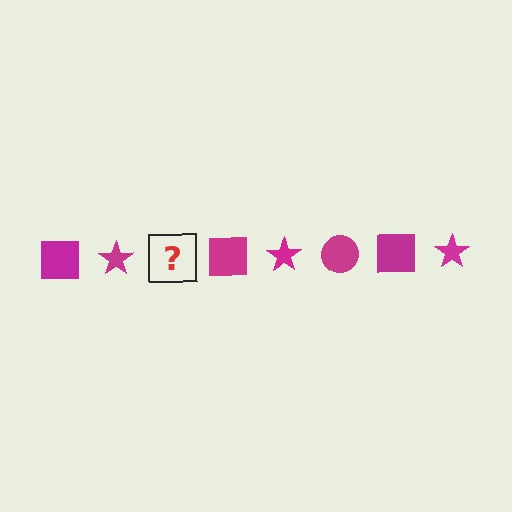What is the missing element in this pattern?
The missing element is a magenta circle.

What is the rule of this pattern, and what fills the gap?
The rule is that the pattern cycles through square, star, circle shapes in magenta. The gap should be filled with a magenta circle.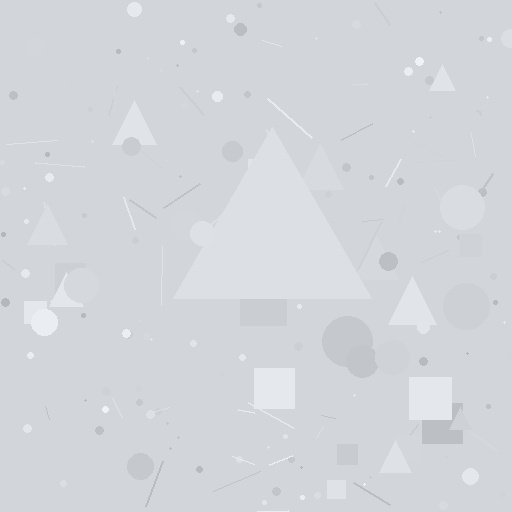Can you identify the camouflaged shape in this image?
The camouflaged shape is a triangle.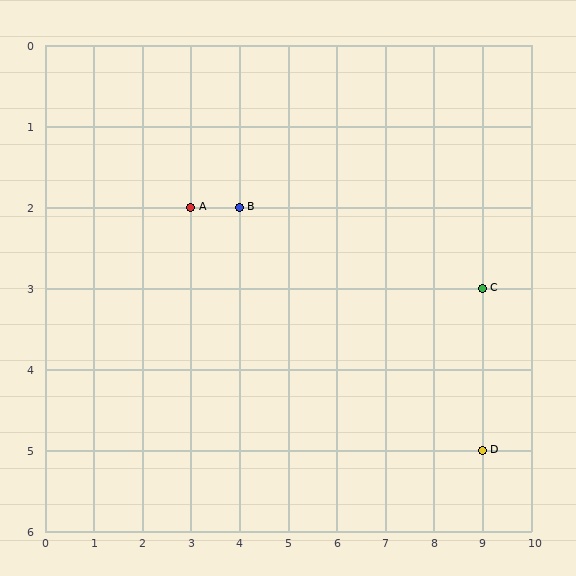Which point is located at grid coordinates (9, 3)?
Point C is at (9, 3).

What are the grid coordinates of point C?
Point C is at grid coordinates (9, 3).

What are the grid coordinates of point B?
Point B is at grid coordinates (4, 2).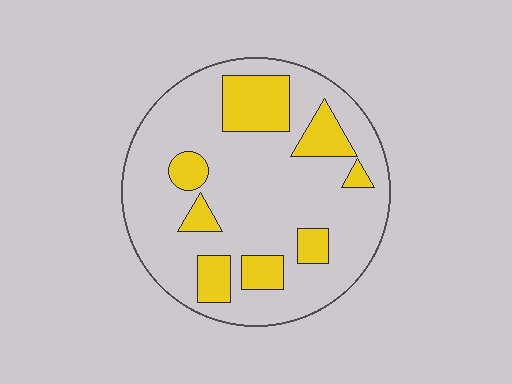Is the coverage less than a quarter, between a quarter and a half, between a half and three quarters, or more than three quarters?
Less than a quarter.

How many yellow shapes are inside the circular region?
8.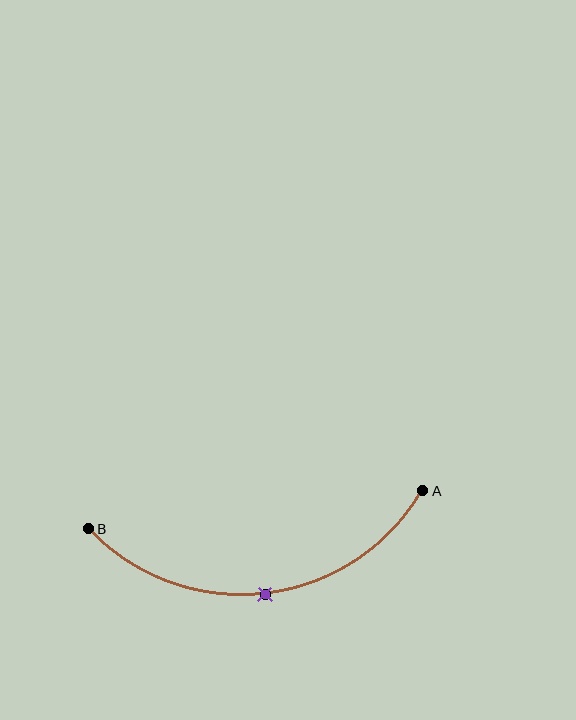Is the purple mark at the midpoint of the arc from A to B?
Yes. The purple mark lies on the arc at equal arc-length from both A and B — it is the arc midpoint.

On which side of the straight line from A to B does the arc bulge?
The arc bulges below the straight line connecting A and B.